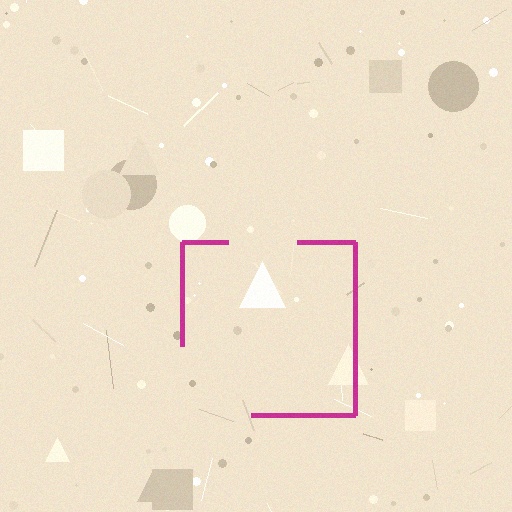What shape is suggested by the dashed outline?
The dashed outline suggests a square.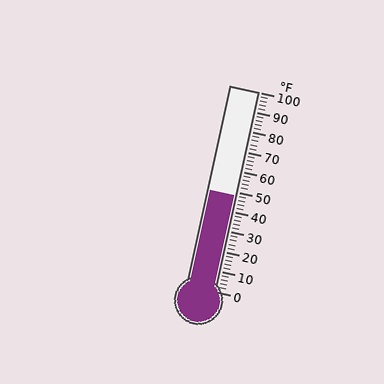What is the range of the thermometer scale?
The thermometer scale ranges from 0°F to 100°F.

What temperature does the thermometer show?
The thermometer shows approximately 48°F.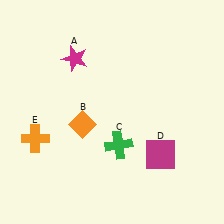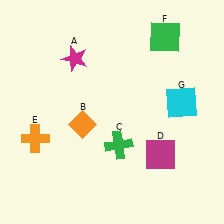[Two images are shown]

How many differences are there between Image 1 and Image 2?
There are 2 differences between the two images.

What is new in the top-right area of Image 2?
A green square (F) was added in the top-right area of Image 2.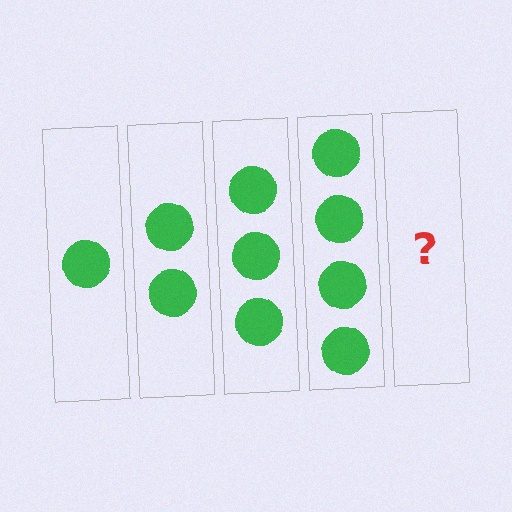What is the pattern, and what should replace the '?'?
The pattern is that each step adds one more circle. The '?' should be 5 circles.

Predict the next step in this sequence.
The next step is 5 circles.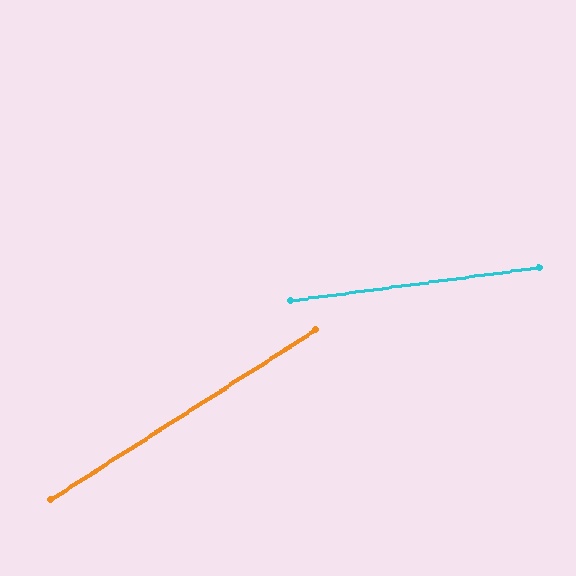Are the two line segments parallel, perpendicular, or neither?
Neither parallel nor perpendicular — they differ by about 25°.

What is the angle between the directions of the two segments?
Approximately 25 degrees.